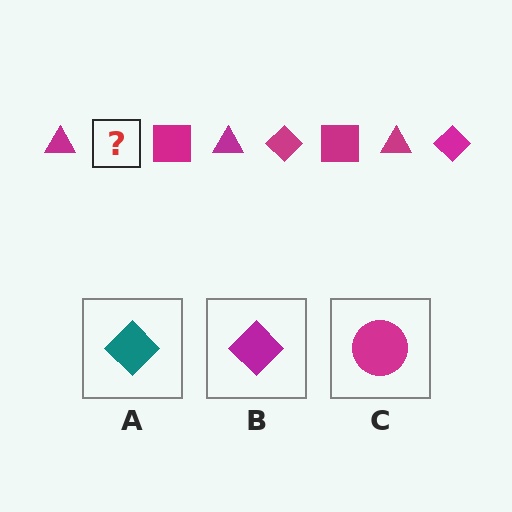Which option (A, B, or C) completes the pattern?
B.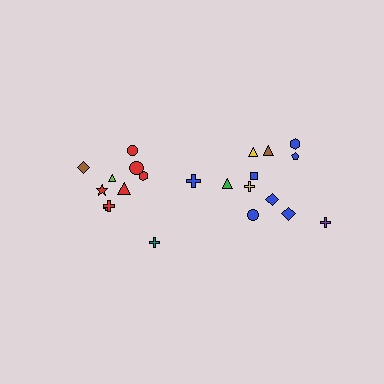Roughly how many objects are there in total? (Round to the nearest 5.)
Roughly 20 objects in total.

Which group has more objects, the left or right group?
The right group.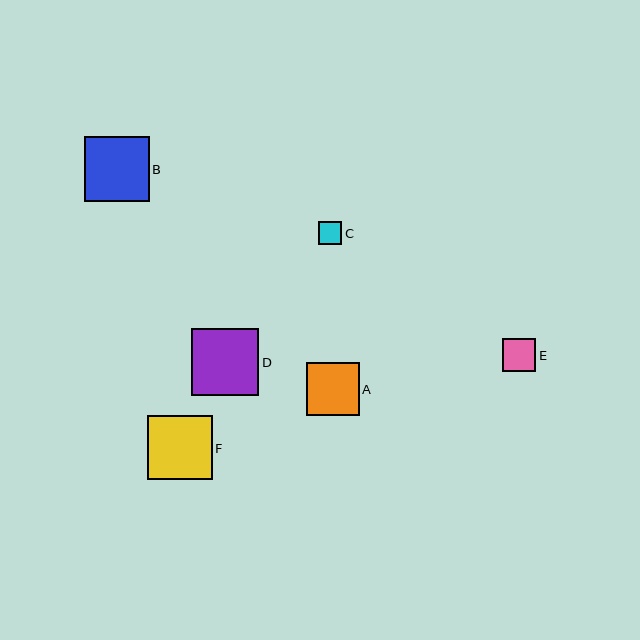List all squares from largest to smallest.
From largest to smallest: D, B, F, A, E, C.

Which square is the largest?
Square D is the largest with a size of approximately 67 pixels.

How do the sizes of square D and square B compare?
Square D and square B are approximately the same size.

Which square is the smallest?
Square C is the smallest with a size of approximately 24 pixels.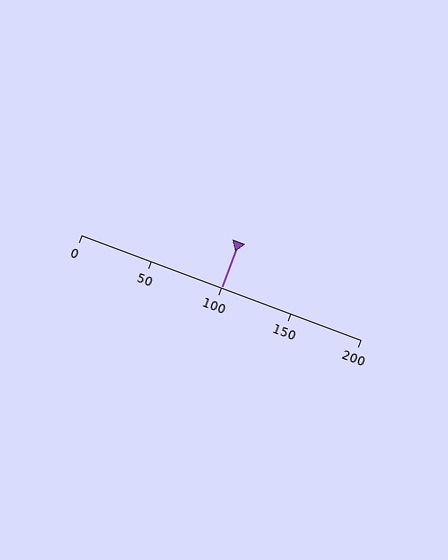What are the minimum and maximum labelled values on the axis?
The axis runs from 0 to 200.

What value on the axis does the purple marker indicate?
The marker indicates approximately 100.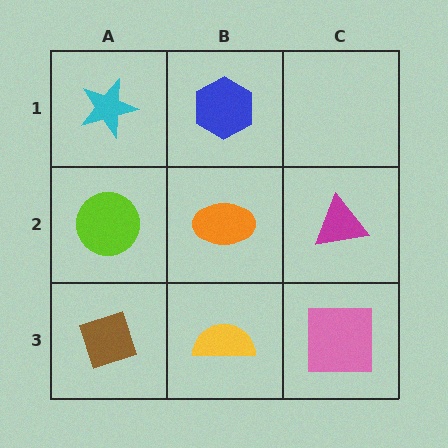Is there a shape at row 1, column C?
No, that cell is empty.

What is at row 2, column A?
A lime circle.